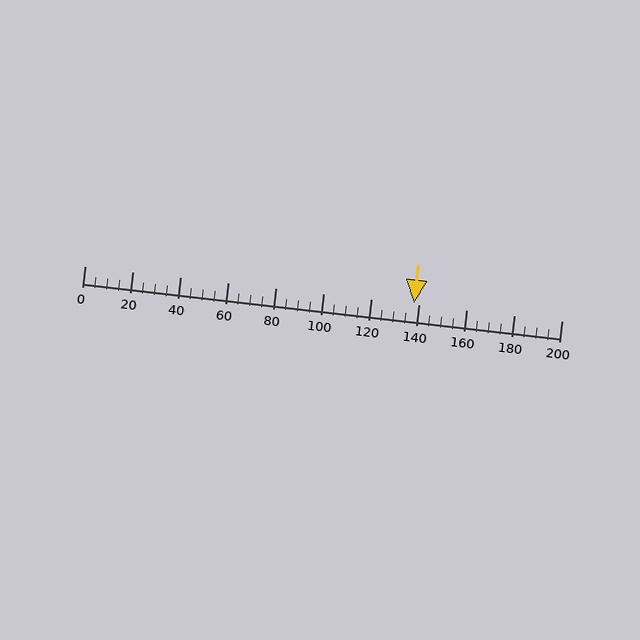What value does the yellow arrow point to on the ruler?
The yellow arrow points to approximately 138.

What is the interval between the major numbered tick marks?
The major tick marks are spaced 20 units apart.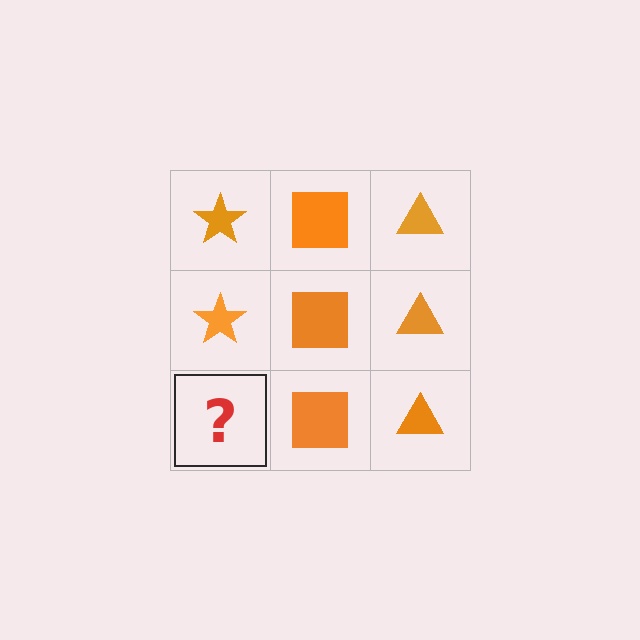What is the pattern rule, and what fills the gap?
The rule is that each column has a consistent shape. The gap should be filled with an orange star.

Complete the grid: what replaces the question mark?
The question mark should be replaced with an orange star.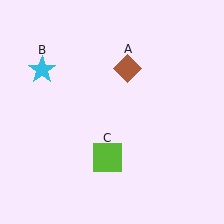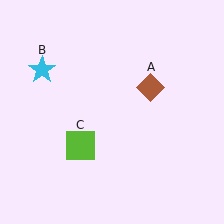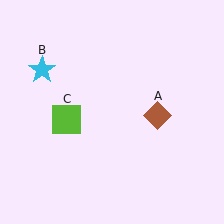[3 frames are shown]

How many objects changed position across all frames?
2 objects changed position: brown diamond (object A), lime square (object C).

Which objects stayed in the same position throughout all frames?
Cyan star (object B) remained stationary.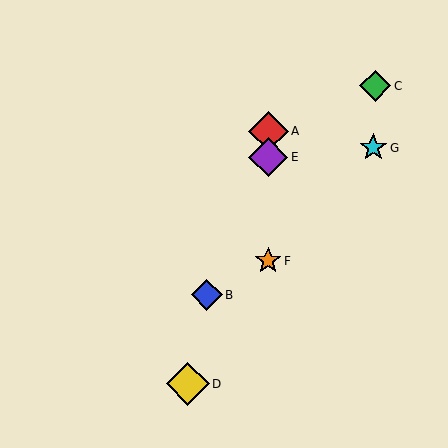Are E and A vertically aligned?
Yes, both are at x≈268.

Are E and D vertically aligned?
No, E is at x≈268 and D is at x≈188.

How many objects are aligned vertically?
3 objects (A, E, F) are aligned vertically.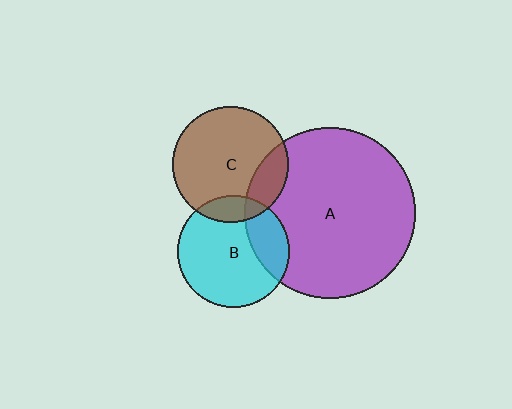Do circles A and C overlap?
Yes.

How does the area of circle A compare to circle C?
Approximately 2.2 times.